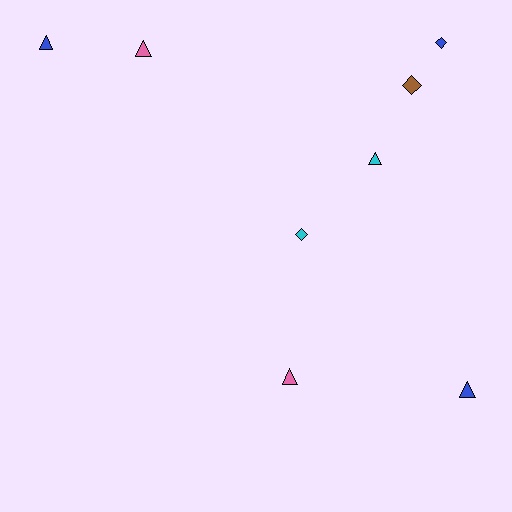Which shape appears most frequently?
Triangle, with 5 objects.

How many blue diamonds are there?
There is 1 blue diamond.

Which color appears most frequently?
Blue, with 3 objects.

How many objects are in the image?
There are 8 objects.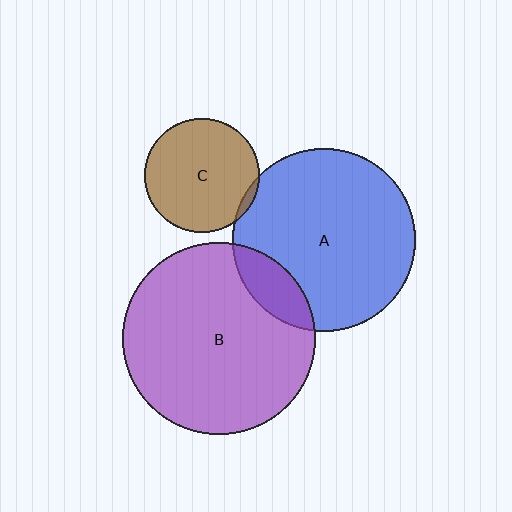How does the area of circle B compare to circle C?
Approximately 2.8 times.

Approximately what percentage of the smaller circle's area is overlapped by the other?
Approximately 5%.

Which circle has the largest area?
Circle B (purple).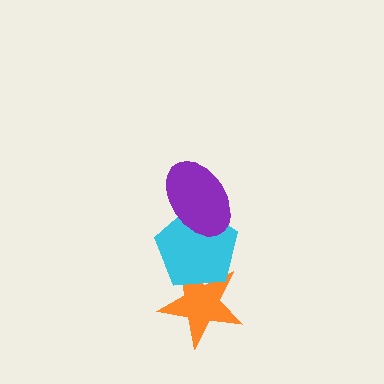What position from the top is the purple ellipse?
The purple ellipse is 1st from the top.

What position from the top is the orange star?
The orange star is 3rd from the top.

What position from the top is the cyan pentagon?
The cyan pentagon is 2nd from the top.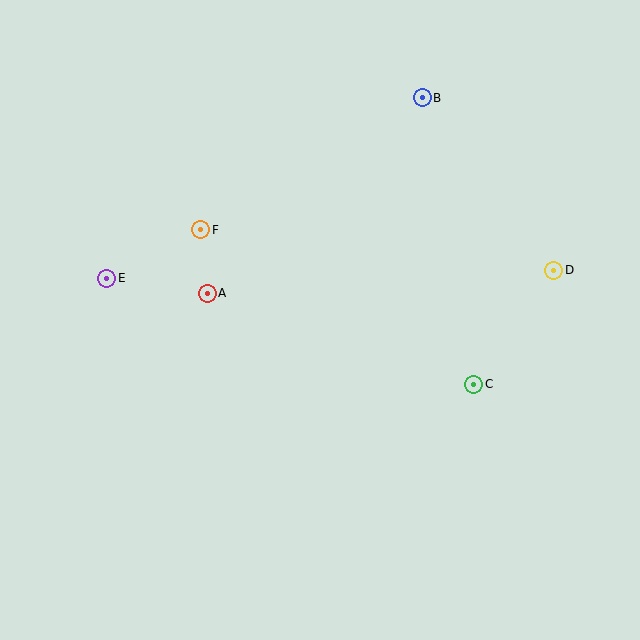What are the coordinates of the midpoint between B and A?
The midpoint between B and A is at (315, 195).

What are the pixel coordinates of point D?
Point D is at (554, 270).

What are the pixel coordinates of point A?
Point A is at (207, 293).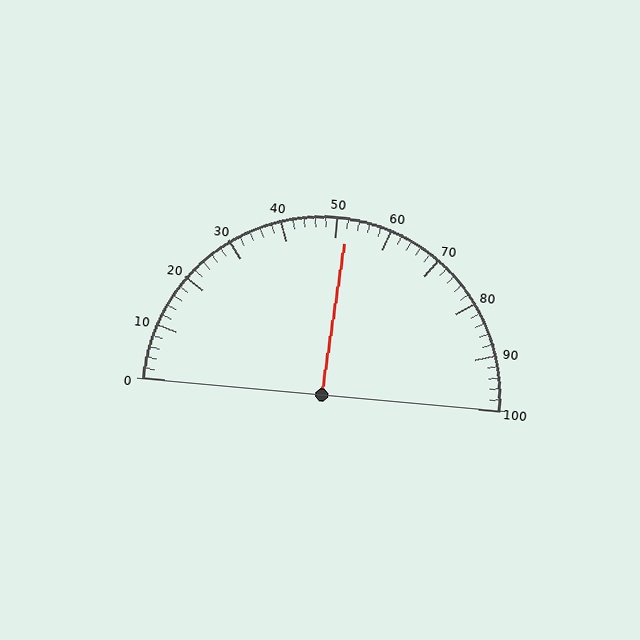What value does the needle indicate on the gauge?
The needle indicates approximately 52.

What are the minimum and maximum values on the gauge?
The gauge ranges from 0 to 100.